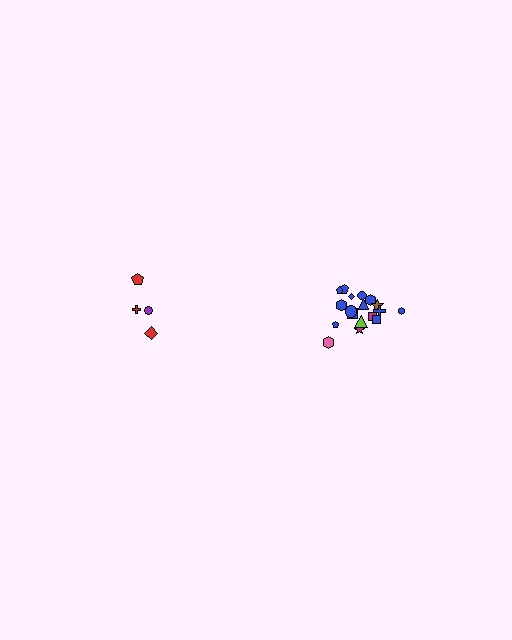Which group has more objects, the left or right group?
The right group.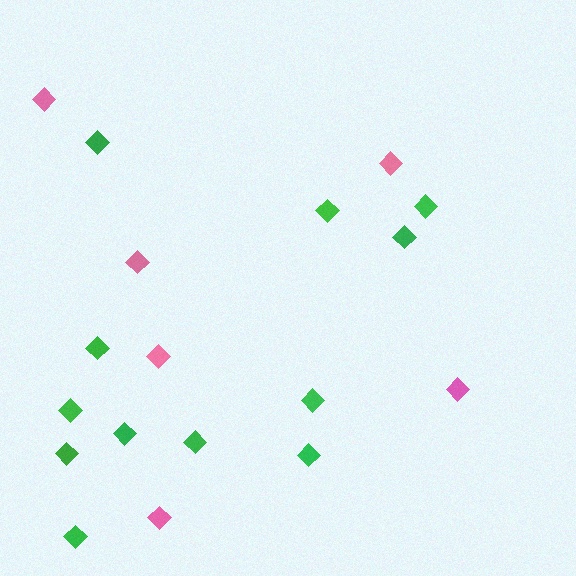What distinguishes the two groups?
There are 2 groups: one group of green diamonds (12) and one group of pink diamonds (6).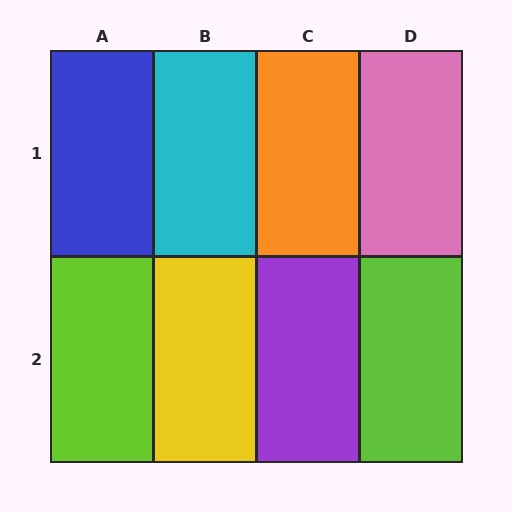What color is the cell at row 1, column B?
Cyan.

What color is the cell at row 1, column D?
Pink.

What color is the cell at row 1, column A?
Blue.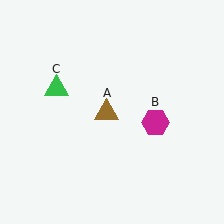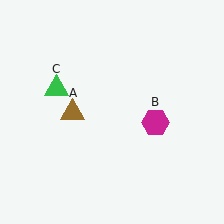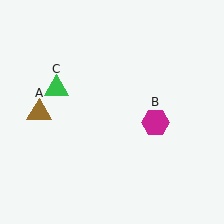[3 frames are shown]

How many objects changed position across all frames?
1 object changed position: brown triangle (object A).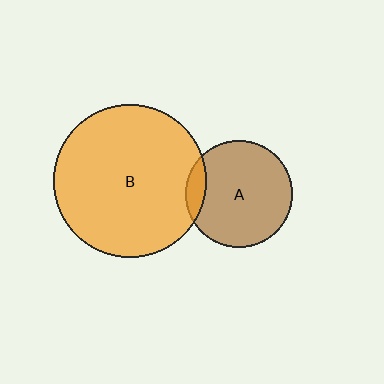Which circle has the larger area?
Circle B (orange).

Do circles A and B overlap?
Yes.